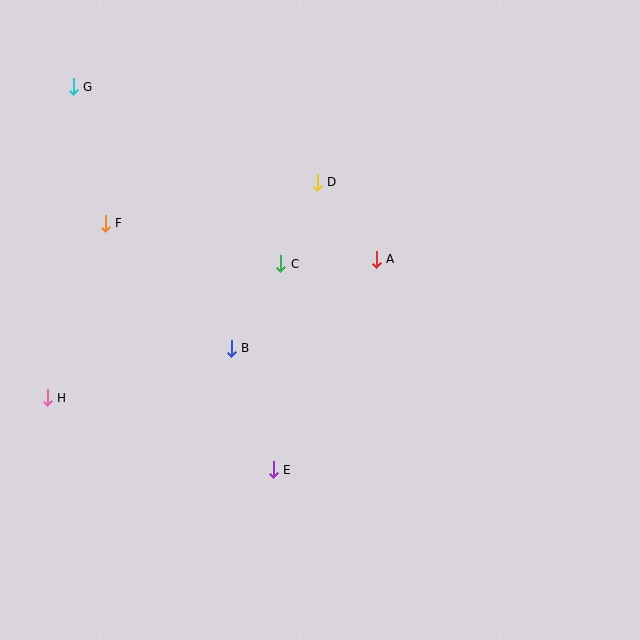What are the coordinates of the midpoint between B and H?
The midpoint between B and H is at (139, 373).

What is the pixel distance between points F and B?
The distance between F and B is 178 pixels.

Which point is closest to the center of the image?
Point C at (281, 264) is closest to the center.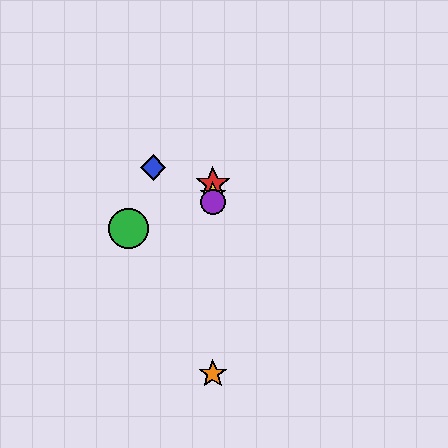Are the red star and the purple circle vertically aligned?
Yes, both are at x≈213.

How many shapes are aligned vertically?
4 shapes (the red star, the yellow star, the purple circle, the orange star) are aligned vertically.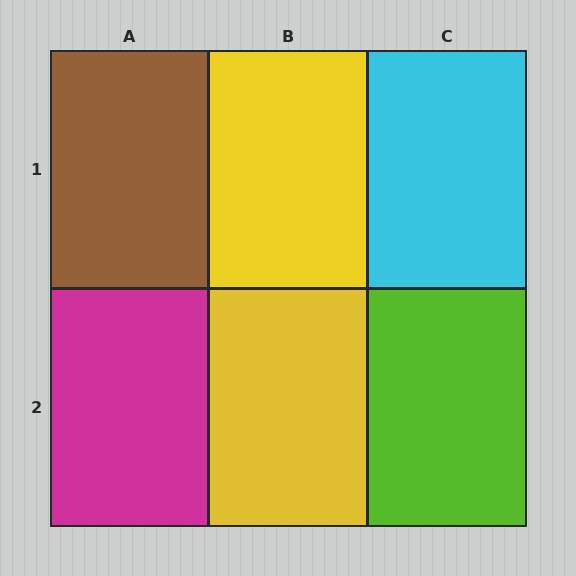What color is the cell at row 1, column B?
Yellow.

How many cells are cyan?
1 cell is cyan.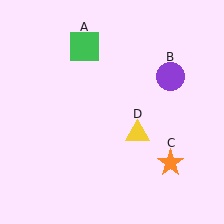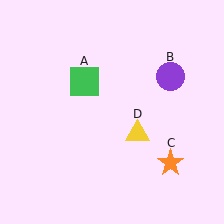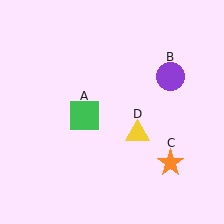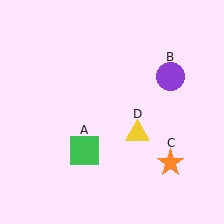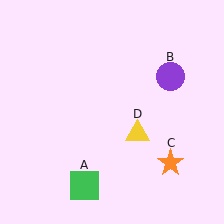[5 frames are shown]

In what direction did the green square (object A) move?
The green square (object A) moved down.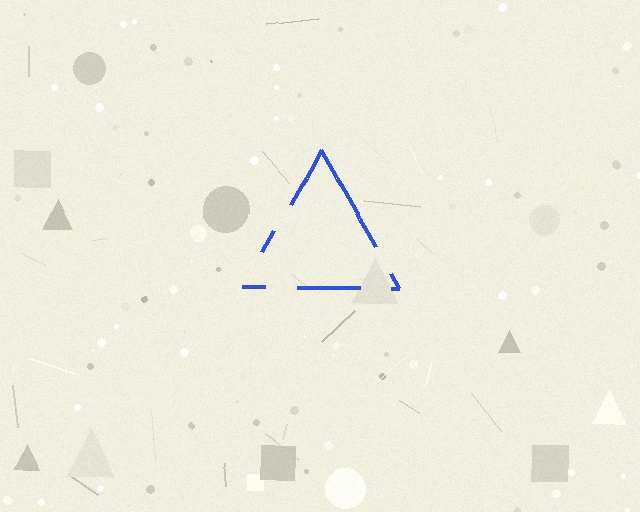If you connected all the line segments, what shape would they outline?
They would outline a triangle.